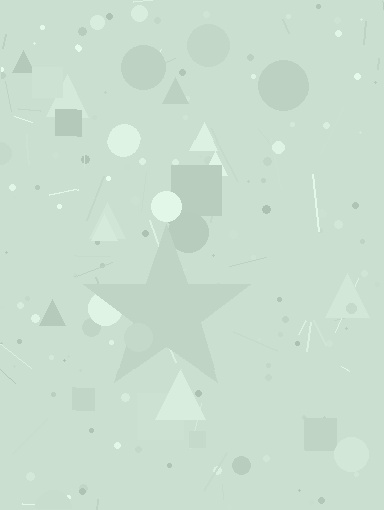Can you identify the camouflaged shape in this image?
The camouflaged shape is a star.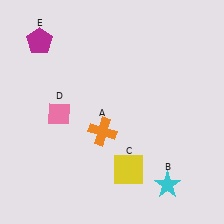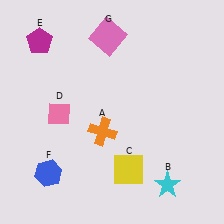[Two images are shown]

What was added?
A blue hexagon (F), a pink square (G) were added in Image 2.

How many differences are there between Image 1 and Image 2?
There are 2 differences between the two images.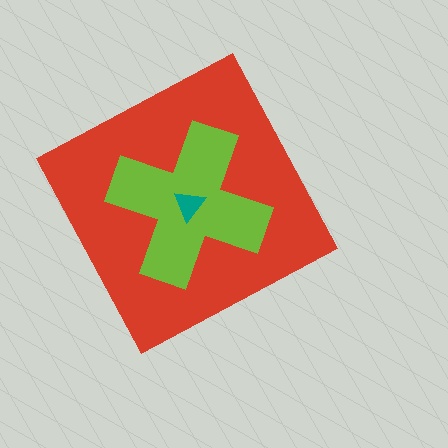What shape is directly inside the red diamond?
The lime cross.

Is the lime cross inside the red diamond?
Yes.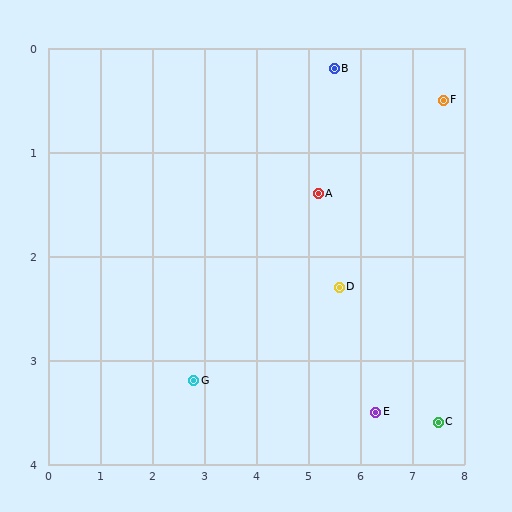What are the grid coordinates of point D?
Point D is at approximately (5.6, 2.3).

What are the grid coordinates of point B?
Point B is at approximately (5.5, 0.2).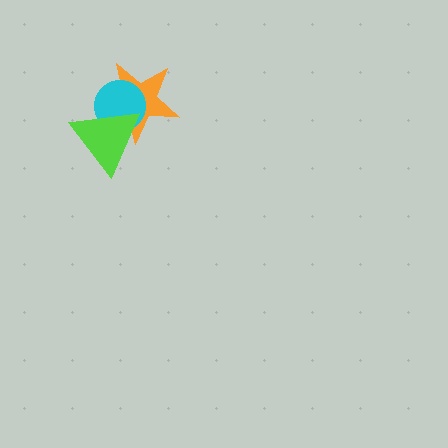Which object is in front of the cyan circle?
The lime triangle is in front of the cyan circle.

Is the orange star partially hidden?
Yes, it is partially covered by another shape.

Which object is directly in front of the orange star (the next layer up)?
The cyan circle is directly in front of the orange star.